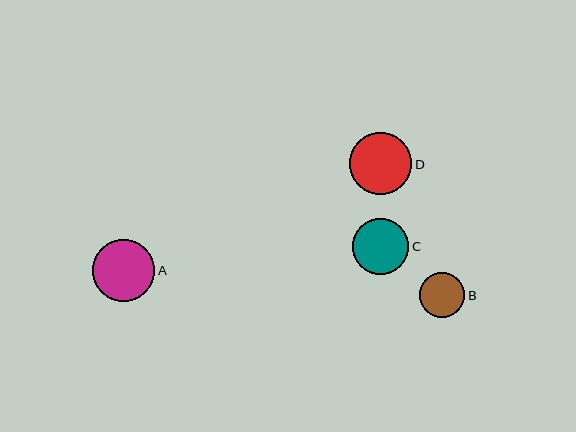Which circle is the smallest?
Circle B is the smallest with a size of approximately 45 pixels.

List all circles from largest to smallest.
From largest to smallest: D, A, C, B.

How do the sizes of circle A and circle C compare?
Circle A and circle C are approximately the same size.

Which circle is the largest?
Circle D is the largest with a size of approximately 63 pixels.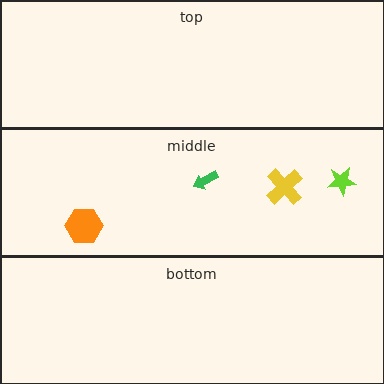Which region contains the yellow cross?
The middle region.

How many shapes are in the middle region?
4.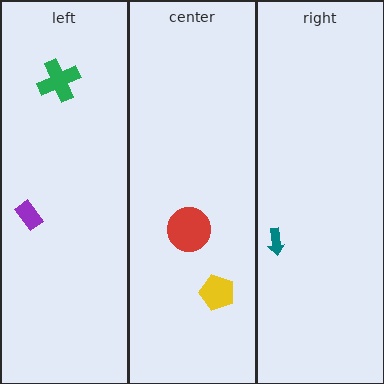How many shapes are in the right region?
1.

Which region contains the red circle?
The center region.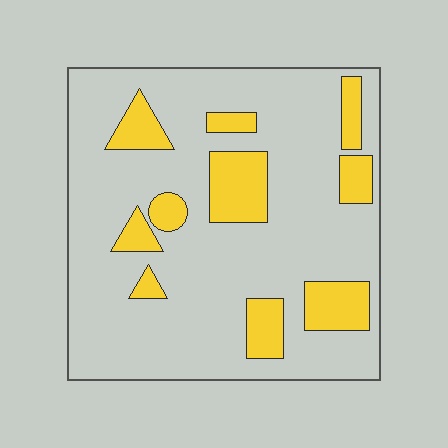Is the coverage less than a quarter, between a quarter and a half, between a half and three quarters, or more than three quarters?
Less than a quarter.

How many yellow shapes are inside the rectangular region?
10.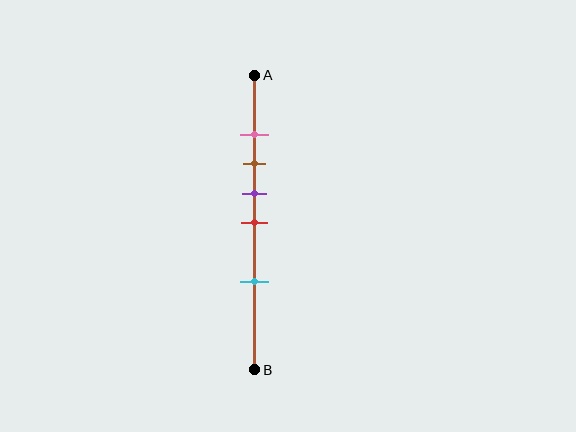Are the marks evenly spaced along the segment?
No, the marks are not evenly spaced.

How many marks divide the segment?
There are 5 marks dividing the segment.